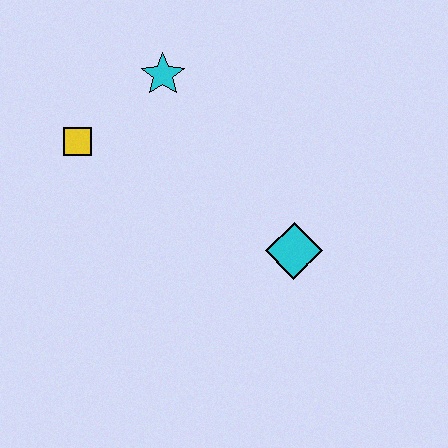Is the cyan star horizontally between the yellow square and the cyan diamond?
Yes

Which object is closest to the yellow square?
The cyan star is closest to the yellow square.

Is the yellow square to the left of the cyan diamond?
Yes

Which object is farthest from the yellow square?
The cyan diamond is farthest from the yellow square.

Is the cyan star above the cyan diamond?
Yes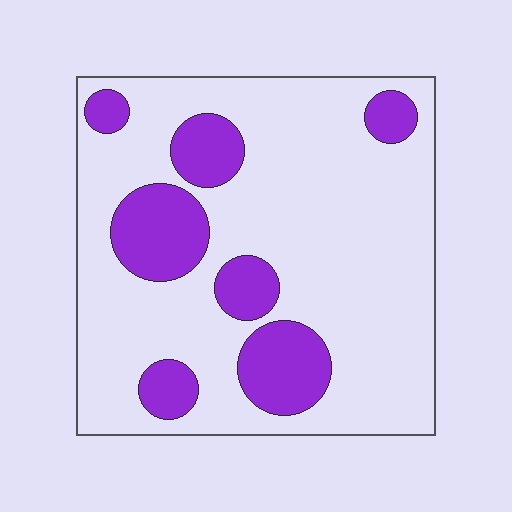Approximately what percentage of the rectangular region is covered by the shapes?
Approximately 25%.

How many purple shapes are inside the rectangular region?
7.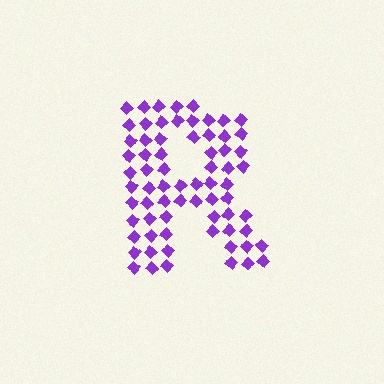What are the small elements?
The small elements are diamonds.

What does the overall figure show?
The overall figure shows the letter R.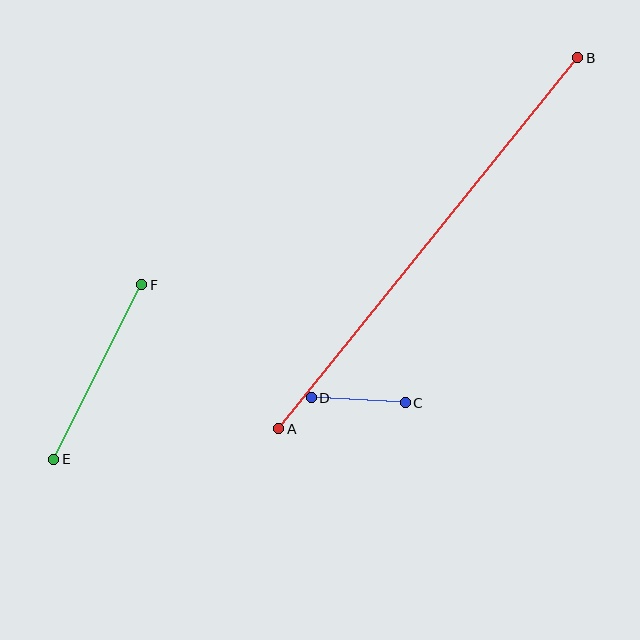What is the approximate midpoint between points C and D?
The midpoint is at approximately (358, 400) pixels.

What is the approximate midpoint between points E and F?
The midpoint is at approximately (98, 372) pixels.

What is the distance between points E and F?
The distance is approximately 196 pixels.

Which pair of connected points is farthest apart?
Points A and B are farthest apart.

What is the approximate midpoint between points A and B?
The midpoint is at approximately (428, 243) pixels.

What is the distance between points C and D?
The distance is approximately 94 pixels.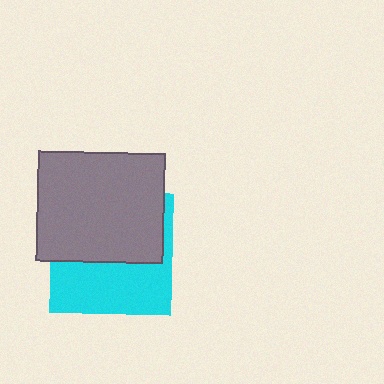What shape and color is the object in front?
The object in front is a gray rectangle.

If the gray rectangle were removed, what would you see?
You would see the complete cyan square.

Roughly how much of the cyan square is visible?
A small part of it is visible (roughly 45%).